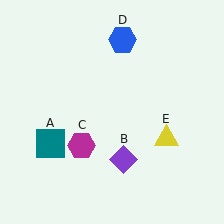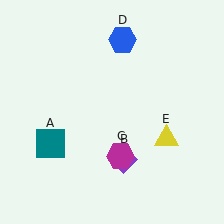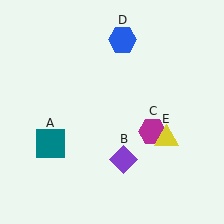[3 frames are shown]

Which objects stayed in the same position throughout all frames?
Teal square (object A) and purple diamond (object B) and blue hexagon (object D) and yellow triangle (object E) remained stationary.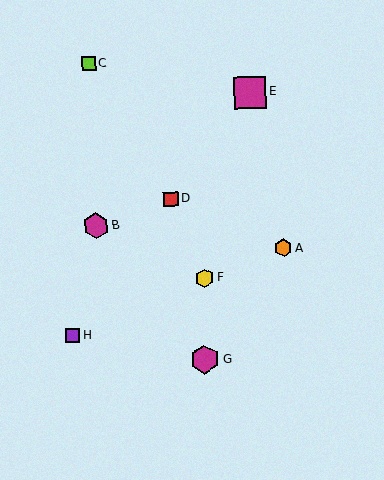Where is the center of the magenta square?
The center of the magenta square is at (250, 92).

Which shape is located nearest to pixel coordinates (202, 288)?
The yellow hexagon (labeled F) at (205, 278) is nearest to that location.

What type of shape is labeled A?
Shape A is an orange hexagon.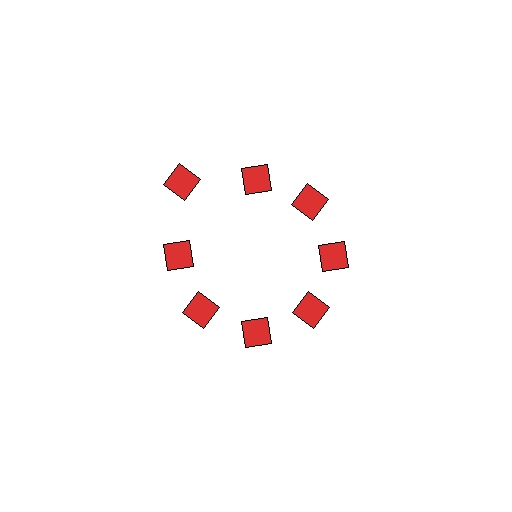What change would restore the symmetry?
The symmetry would be restored by moving it inward, back onto the ring so that all 8 diamonds sit at equal angles and equal distance from the center.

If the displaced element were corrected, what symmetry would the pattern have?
It would have 8-fold rotational symmetry — the pattern would map onto itself every 45 degrees.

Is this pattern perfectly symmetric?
No. The 8 red diamonds are arranged in a ring, but one element near the 10 o'clock position is pushed outward from the center, breaking the 8-fold rotational symmetry.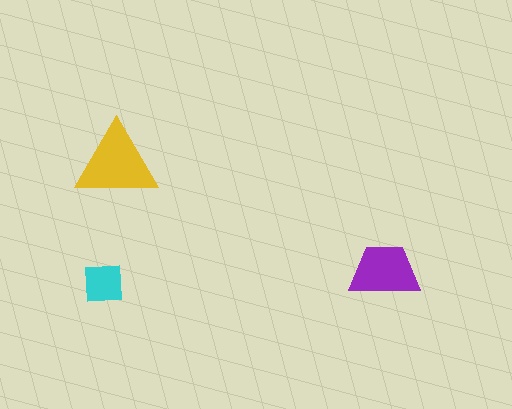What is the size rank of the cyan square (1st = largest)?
3rd.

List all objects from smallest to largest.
The cyan square, the purple trapezoid, the yellow triangle.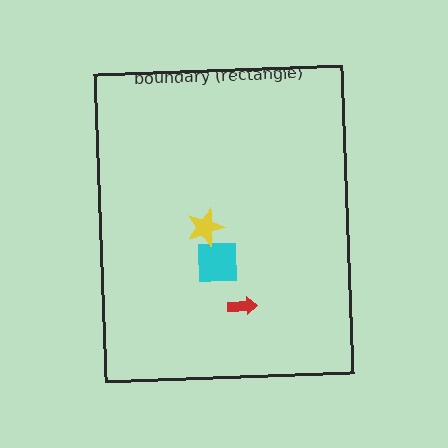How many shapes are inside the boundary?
3 inside, 0 outside.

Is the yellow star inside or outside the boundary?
Inside.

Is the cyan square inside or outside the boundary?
Inside.